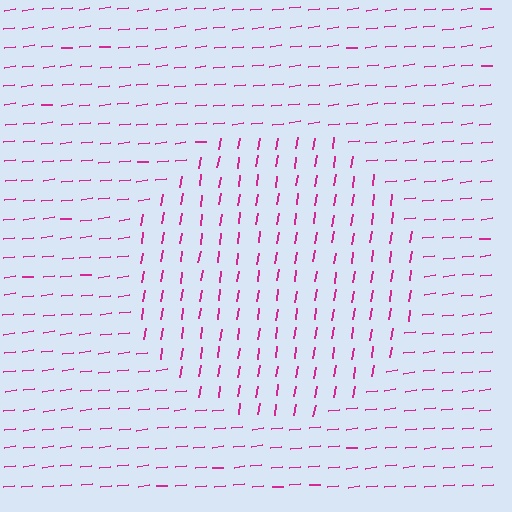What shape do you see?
I see a circle.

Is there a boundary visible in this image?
Yes, there is a texture boundary formed by a change in line orientation.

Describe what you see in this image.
The image is filled with small magenta line segments. A circle region in the image has lines oriented differently from the surrounding lines, creating a visible texture boundary.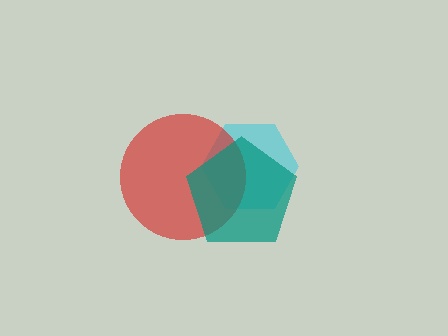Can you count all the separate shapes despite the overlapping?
Yes, there are 3 separate shapes.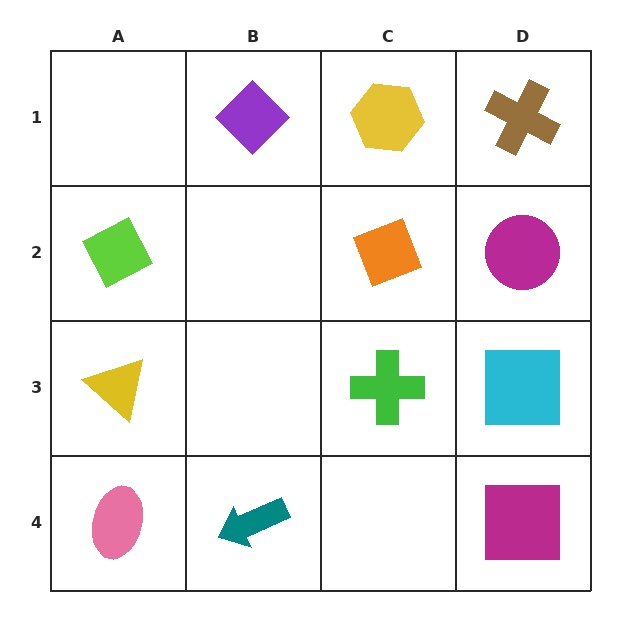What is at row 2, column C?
An orange diamond.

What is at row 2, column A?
A lime diamond.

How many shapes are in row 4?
3 shapes.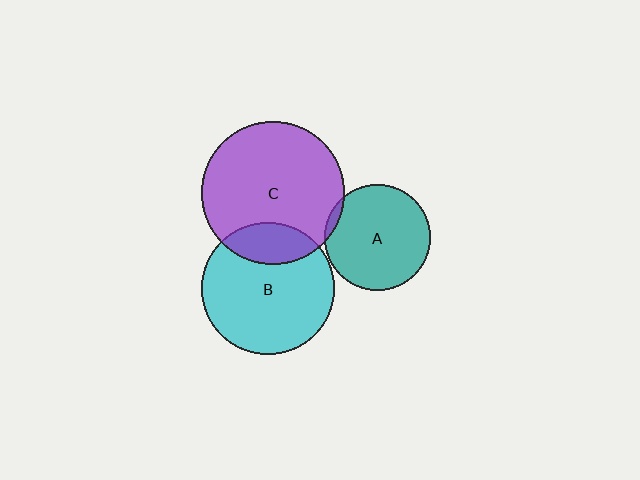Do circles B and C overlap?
Yes.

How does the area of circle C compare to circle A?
Approximately 1.8 times.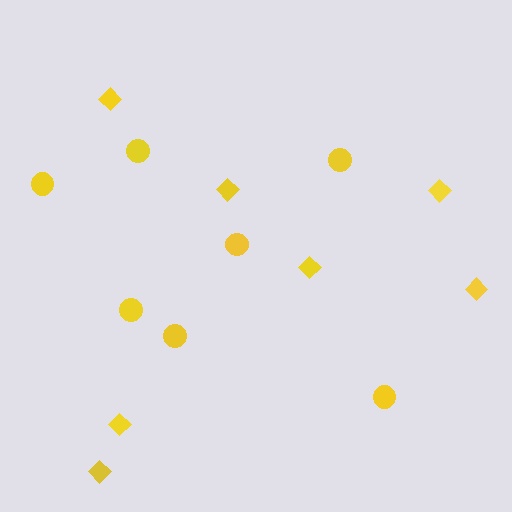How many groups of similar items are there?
There are 2 groups: one group of diamonds (7) and one group of circles (7).